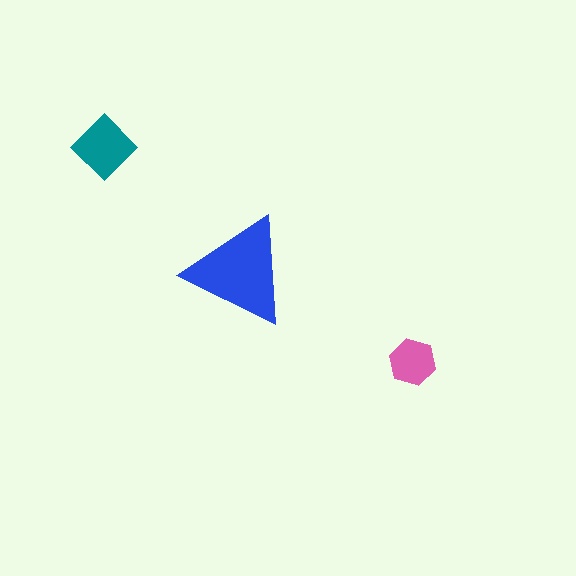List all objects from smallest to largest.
The pink hexagon, the teal diamond, the blue triangle.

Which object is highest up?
The teal diamond is topmost.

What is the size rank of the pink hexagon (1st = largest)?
3rd.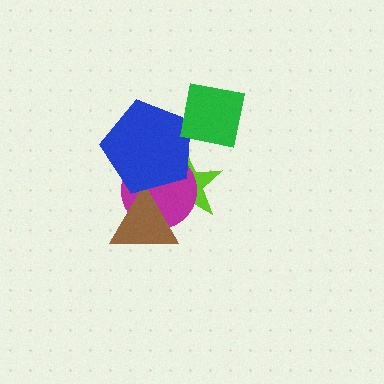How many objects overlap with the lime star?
3 objects overlap with the lime star.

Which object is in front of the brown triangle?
The blue pentagon is in front of the brown triangle.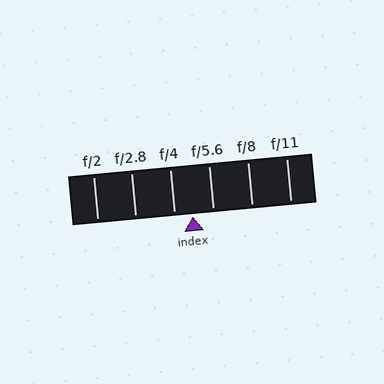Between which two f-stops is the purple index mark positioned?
The index mark is between f/4 and f/5.6.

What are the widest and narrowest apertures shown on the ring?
The widest aperture shown is f/2 and the narrowest is f/11.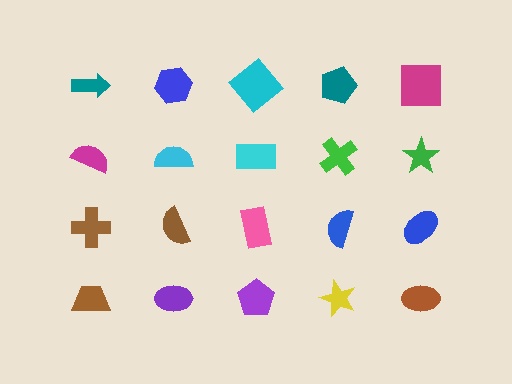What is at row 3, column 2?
A brown semicircle.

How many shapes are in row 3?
5 shapes.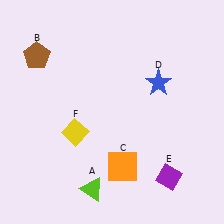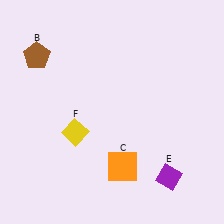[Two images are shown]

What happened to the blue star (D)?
The blue star (D) was removed in Image 2. It was in the top-right area of Image 1.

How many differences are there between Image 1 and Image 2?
There are 2 differences between the two images.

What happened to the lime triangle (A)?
The lime triangle (A) was removed in Image 2. It was in the bottom-left area of Image 1.